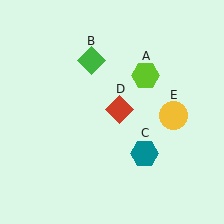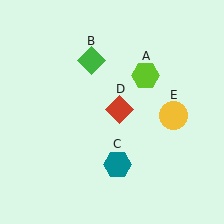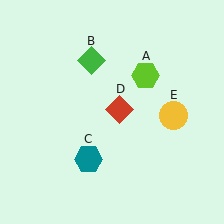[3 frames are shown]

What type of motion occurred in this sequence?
The teal hexagon (object C) rotated clockwise around the center of the scene.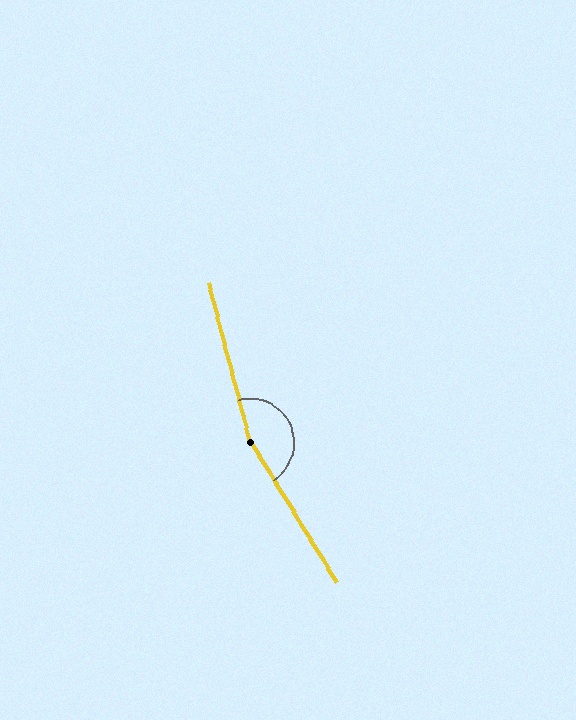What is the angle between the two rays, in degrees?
Approximately 163 degrees.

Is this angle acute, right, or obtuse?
It is obtuse.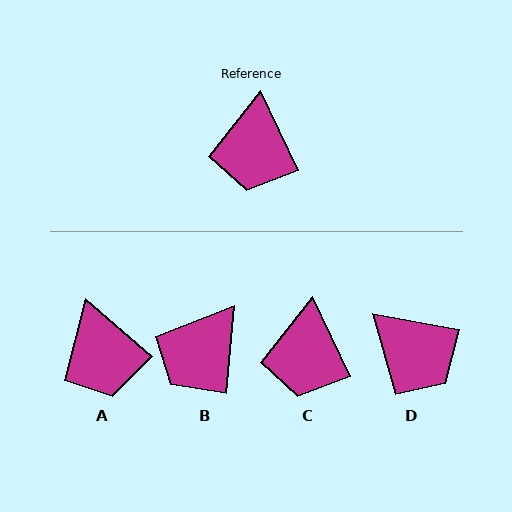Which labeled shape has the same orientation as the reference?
C.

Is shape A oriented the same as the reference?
No, it is off by about 24 degrees.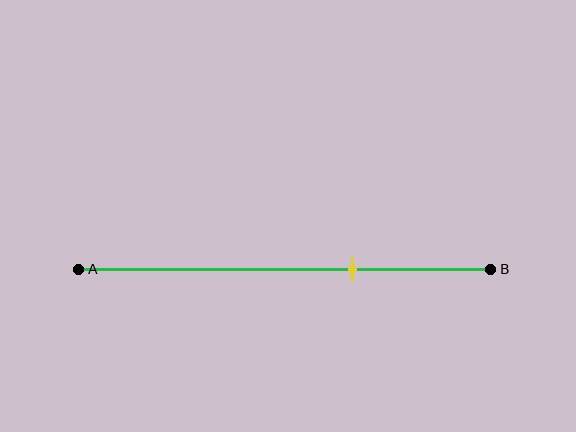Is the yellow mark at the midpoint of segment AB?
No, the mark is at about 65% from A, not at the 50% midpoint.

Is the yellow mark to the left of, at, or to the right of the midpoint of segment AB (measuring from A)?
The yellow mark is to the right of the midpoint of segment AB.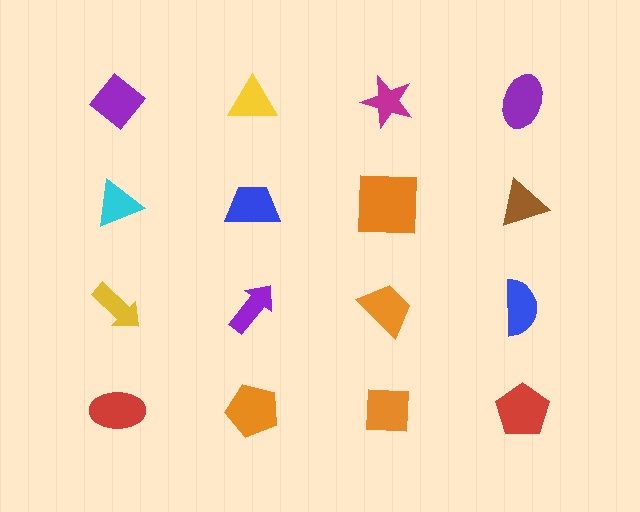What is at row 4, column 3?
An orange square.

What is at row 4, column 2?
An orange pentagon.